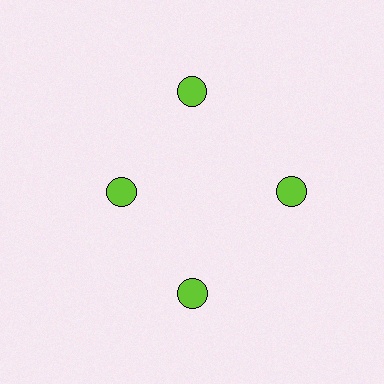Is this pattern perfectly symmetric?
No. The 4 lime circles are arranged in a ring, but one element near the 9 o'clock position is pulled inward toward the center, breaking the 4-fold rotational symmetry.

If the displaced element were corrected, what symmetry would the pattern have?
It would have 4-fold rotational symmetry — the pattern would map onto itself every 90 degrees.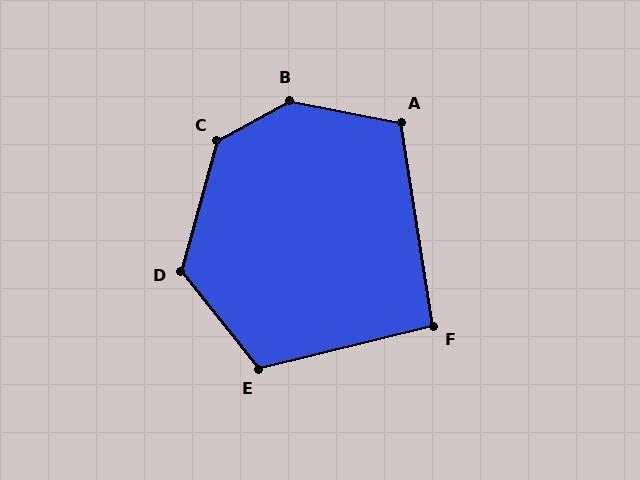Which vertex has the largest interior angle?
B, at approximately 140 degrees.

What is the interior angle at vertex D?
Approximately 126 degrees (obtuse).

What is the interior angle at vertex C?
Approximately 135 degrees (obtuse).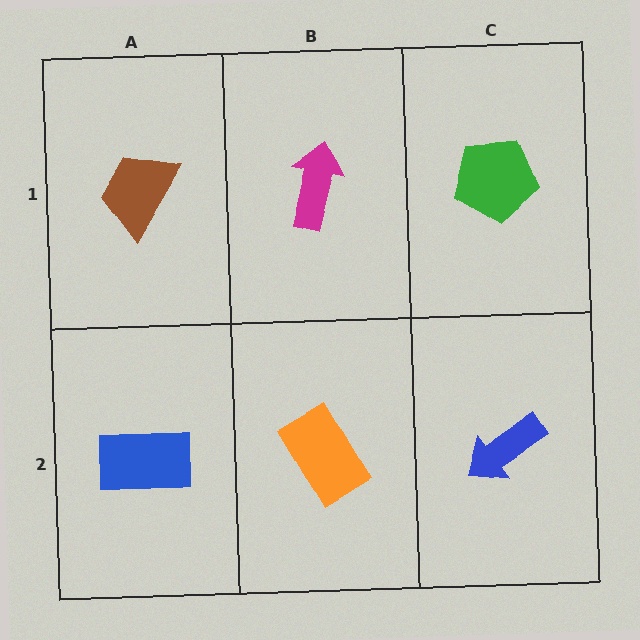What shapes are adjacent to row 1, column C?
A blue arrow (row 2, column C), a magenta arrow (row 1, column B).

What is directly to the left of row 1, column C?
A magenta arrow.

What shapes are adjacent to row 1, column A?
A blue rectangle (row 2, column A), a magenta arrow (row 1, column B).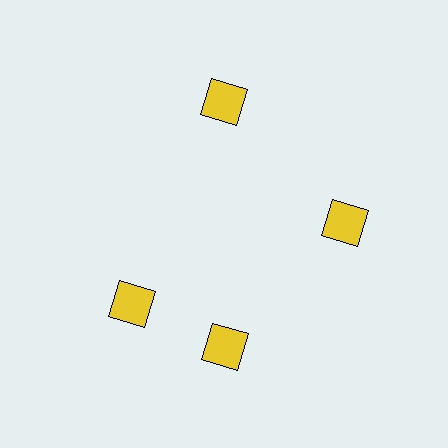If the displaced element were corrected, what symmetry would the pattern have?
It would have 4-fold rotational symmetry — the pattern would map onto itself every 90 degrees.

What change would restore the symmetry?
The symmetry would be restored by rotating it back into even spacing with its neighbors so that all 4 squares sit at equal angles and equal distance from the center.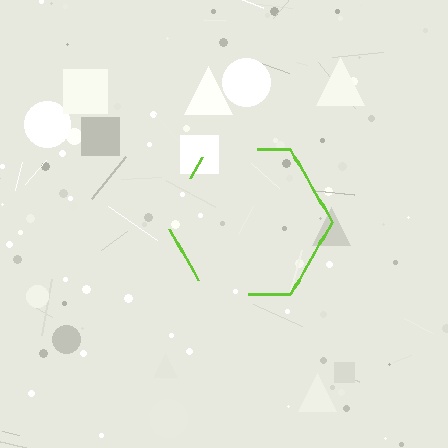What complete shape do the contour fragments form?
The contour fragments form a hexagon.